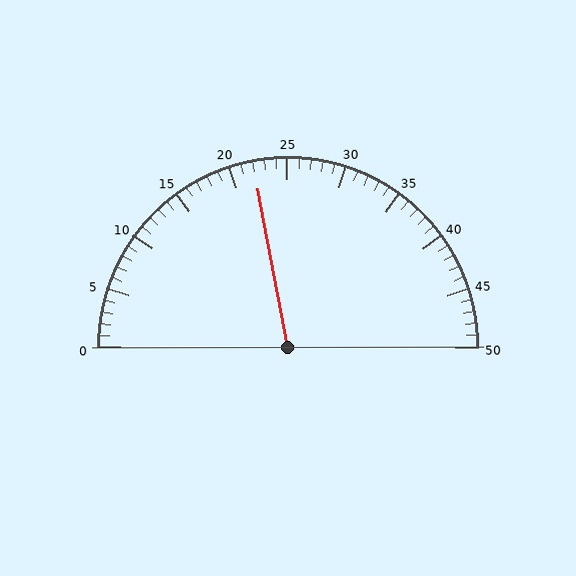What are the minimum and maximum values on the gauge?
The gauge ranges from 0 to 50.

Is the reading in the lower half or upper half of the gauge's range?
The reading is in the lower half of the range (0 to 50).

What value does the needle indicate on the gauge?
The needle indicates approximately 22.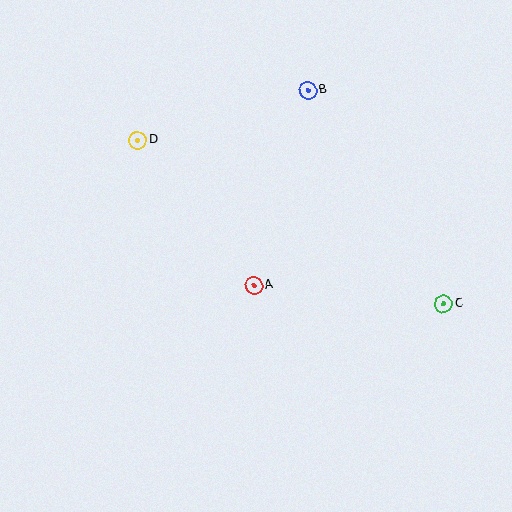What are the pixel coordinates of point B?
Point B is at (308, 90).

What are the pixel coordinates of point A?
Point A is at (254, 286).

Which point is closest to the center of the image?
Point A at (254, 286) is closest to the center.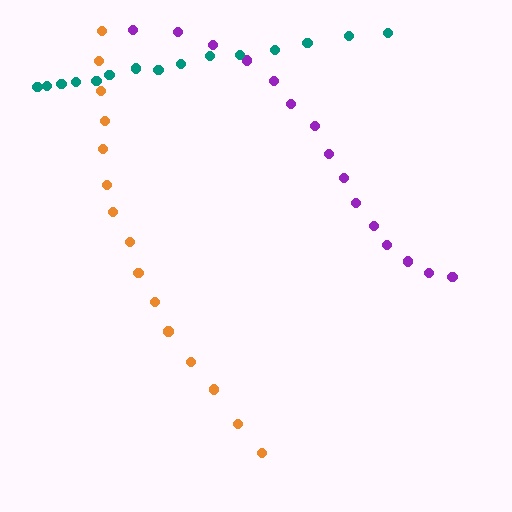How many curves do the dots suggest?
There are 3 distinct paths.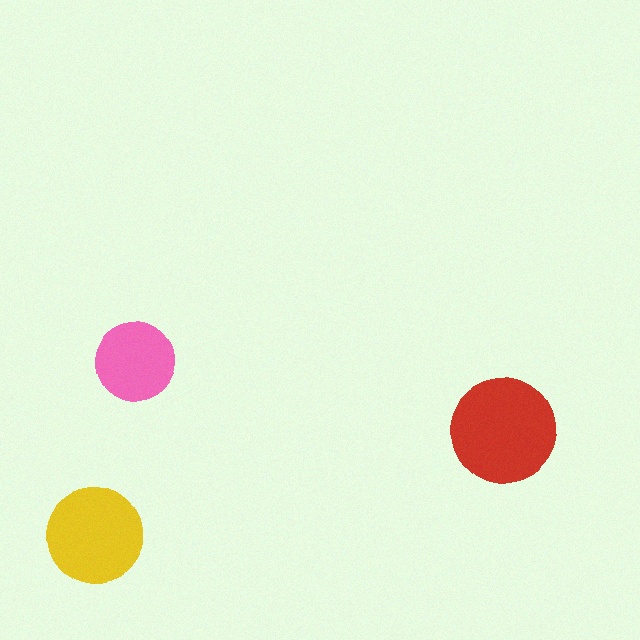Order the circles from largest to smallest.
the red one, the yellow one, the pink one.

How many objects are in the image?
There are 3 objects in the image.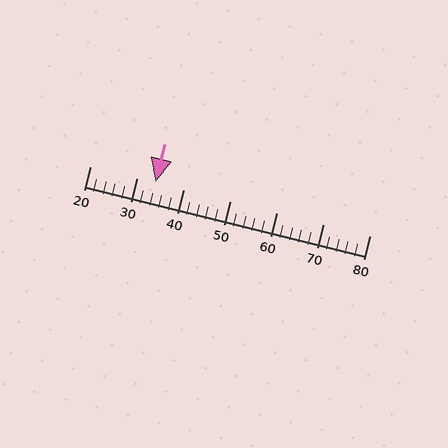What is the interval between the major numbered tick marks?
The major tick marks are spaced 10 units apart.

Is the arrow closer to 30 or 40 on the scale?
The arrow is closer to 30.